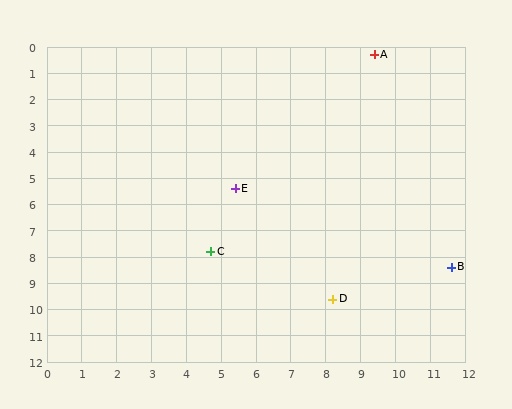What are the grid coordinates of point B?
Point B is at approximately (11.6, 8.4).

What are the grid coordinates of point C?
Point C is at approximately (4.7, 7.8).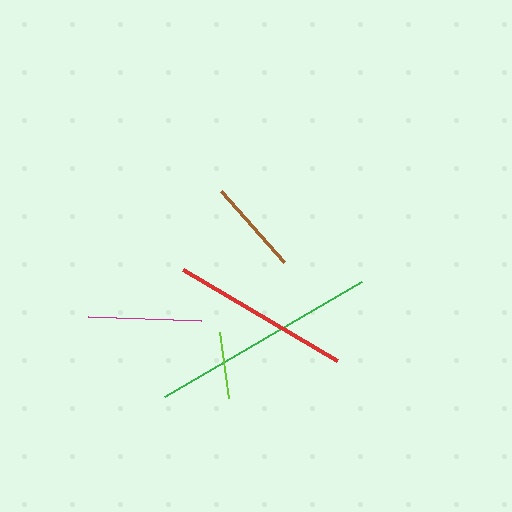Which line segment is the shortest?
The lime line is the shortest at approximately 67 pixels.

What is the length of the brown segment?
The brown segment is approximately 95 pixels long.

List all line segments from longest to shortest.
From longest to shortest: green, red, magenta, brown, lime.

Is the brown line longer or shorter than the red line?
The red line is longer than the brown line.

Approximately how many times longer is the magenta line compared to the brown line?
The magenta line is approximately 1.2 times the length of the brown line.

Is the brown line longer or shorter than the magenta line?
The magenta line is longer than the brown line.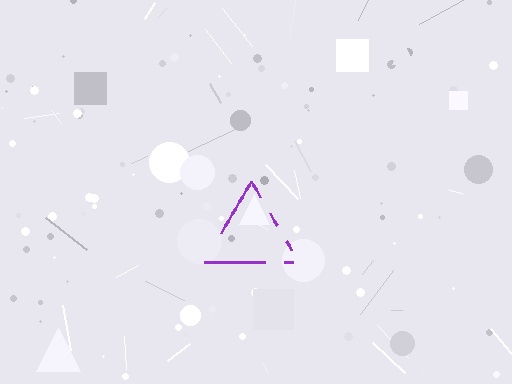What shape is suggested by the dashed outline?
The dashed outline suggests a triangle.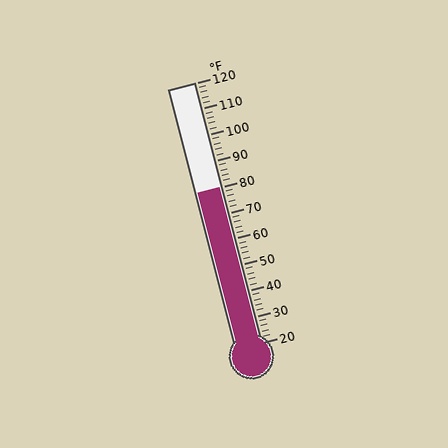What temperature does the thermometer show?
The thermometer shows approximately 80°F.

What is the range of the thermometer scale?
The thermometer scale ranges from 20°F to 120°F.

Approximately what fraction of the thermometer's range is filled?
The thermometer is filled to approximately 60% of its range.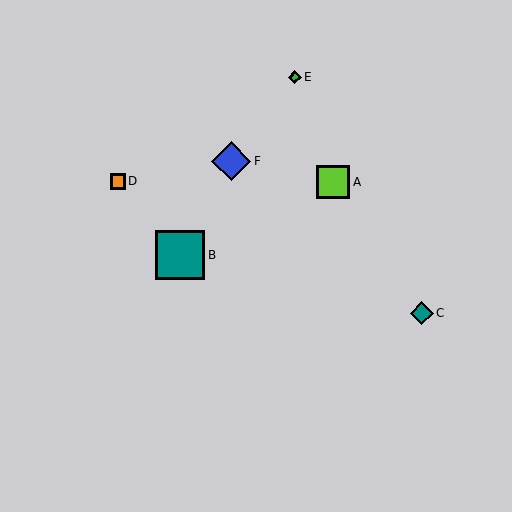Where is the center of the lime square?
The center of the lime square is at (333, 182).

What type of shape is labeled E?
Shape E is a green diamond.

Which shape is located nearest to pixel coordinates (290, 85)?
The green diamond (labeled E) at (295, 77) is nearest to that location.